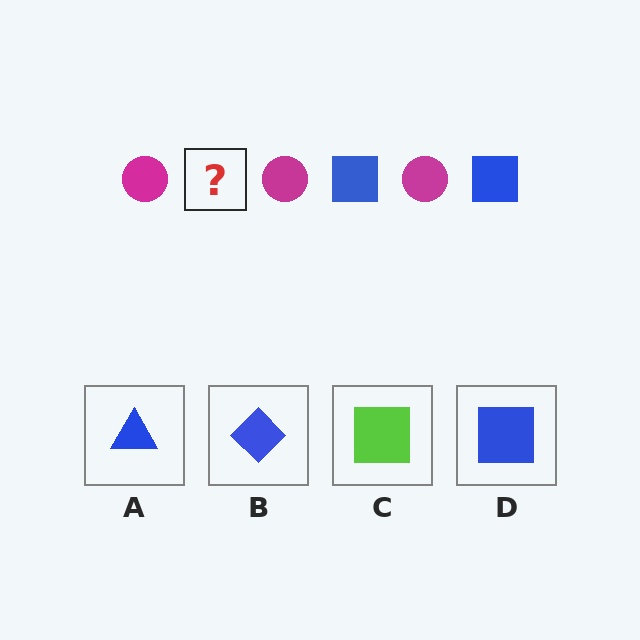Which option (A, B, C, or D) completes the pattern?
D.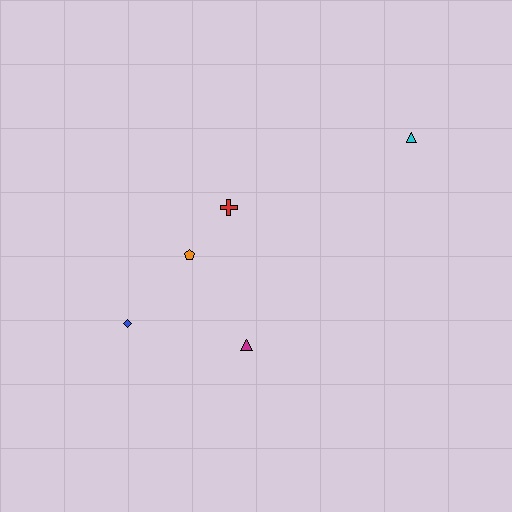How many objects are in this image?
There are 5 objects.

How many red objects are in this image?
There is 1 red object.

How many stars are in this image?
There are no stars.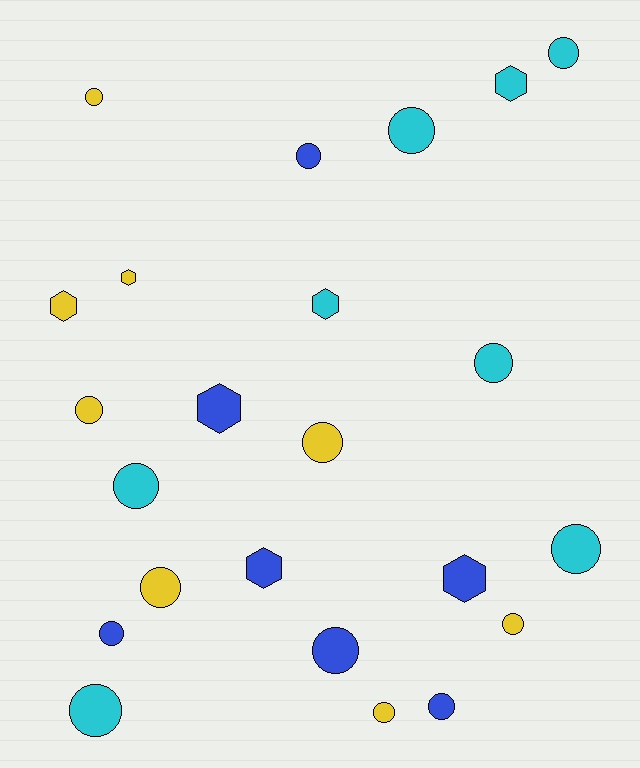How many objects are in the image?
There are 23 objects.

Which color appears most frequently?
Yellow, with 8 objects.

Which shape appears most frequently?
Circle, with 16 objects.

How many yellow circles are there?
There are 6 yellow circles.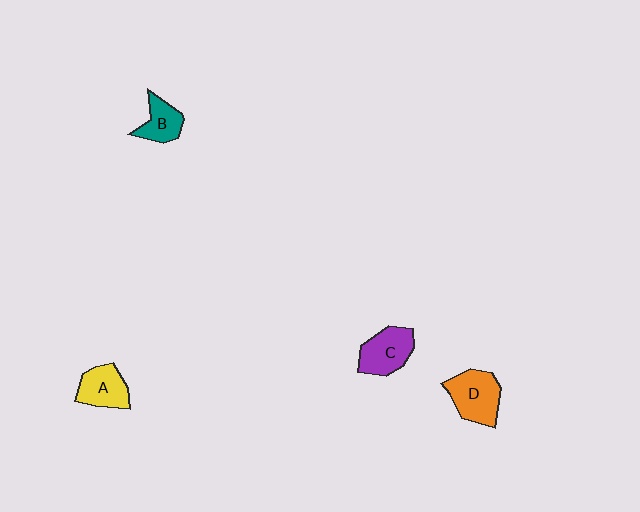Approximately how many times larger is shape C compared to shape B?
Approximately 1.4 times.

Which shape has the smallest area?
Shape B (teal).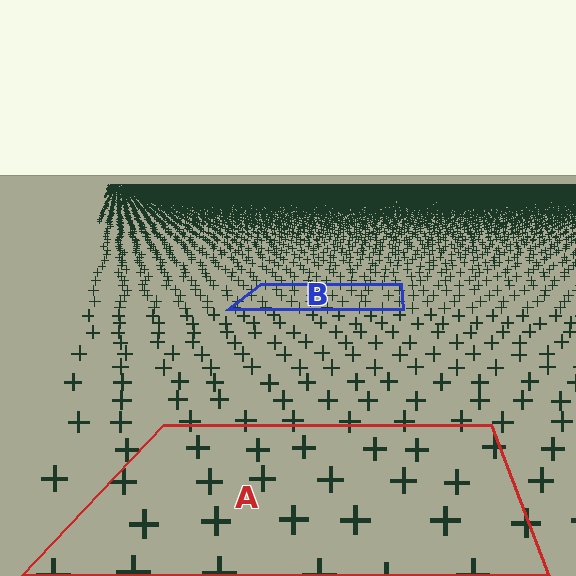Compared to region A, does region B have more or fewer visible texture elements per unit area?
Region B has more texture elements per unit area — they are packed more densely because it is farther away.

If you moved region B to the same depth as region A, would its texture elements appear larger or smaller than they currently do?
They would appear larger. At a closer depth, the same texture elements are projected at a bigger on-screen size.